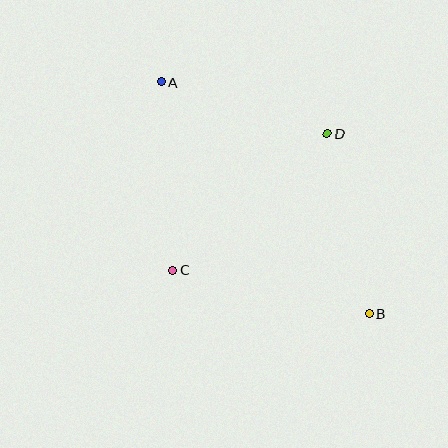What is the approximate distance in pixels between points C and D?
The distance between C and D is approximately 206 pixels.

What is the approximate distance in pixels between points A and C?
The distance between A and C is approximately 188 pixels.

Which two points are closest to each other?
Points A and D are closest to each other.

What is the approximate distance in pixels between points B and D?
The distance between B and D is approximately 185 pixels.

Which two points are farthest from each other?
Points A and B are farthest from each other.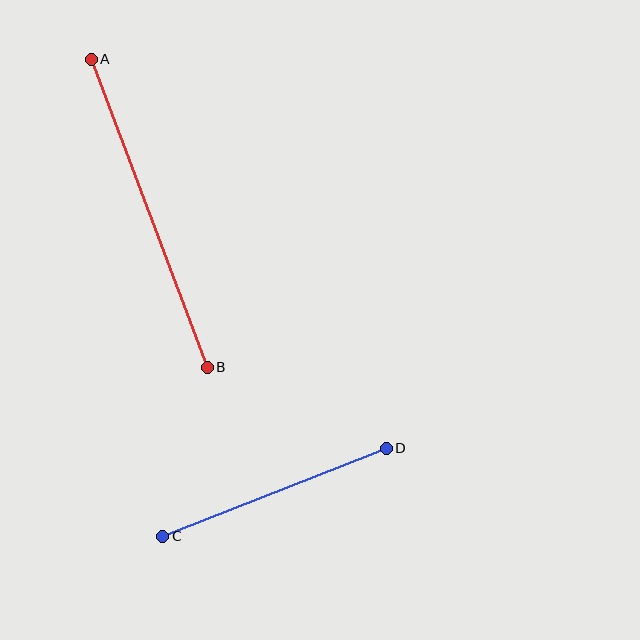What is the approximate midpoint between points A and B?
The midpoint is at approximately (149, 213) pixels.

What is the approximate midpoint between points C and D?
The midpoint is at approximately (275, 492) pixels.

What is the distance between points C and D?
The distance is approximately 240 pixels.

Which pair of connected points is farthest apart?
Points A and B are farthest apart.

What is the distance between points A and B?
The distance is approximately 329 pixels.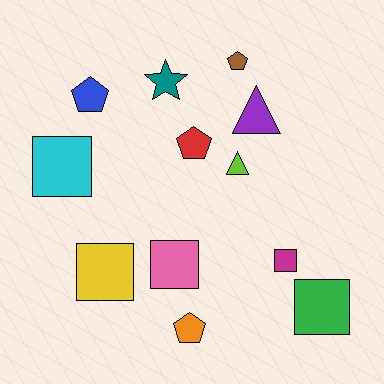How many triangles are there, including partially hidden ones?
There are 2 triangles.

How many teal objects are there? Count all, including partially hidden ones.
There is 1 teal object.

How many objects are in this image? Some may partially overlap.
There are 12 objects.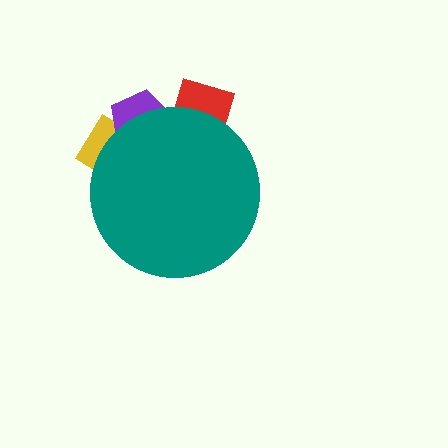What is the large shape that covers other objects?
A teal circle.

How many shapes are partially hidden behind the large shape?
3 shapes are partially hidden.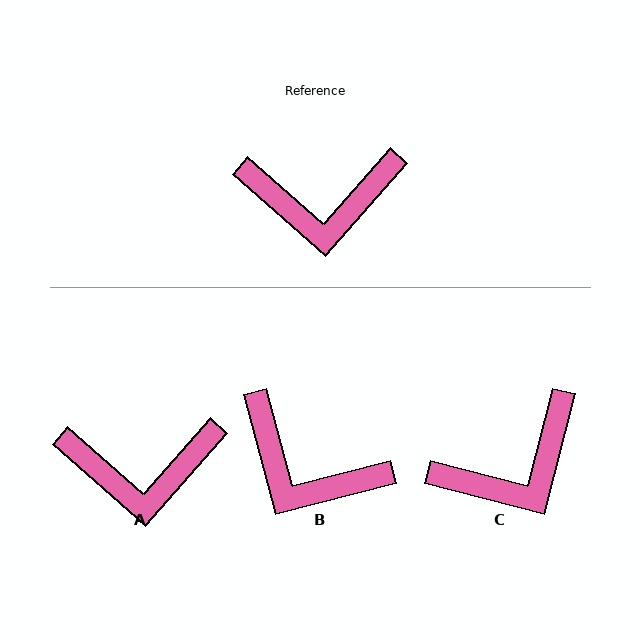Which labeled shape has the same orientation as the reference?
A.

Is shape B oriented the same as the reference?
No, it is off by about 34 degrees.